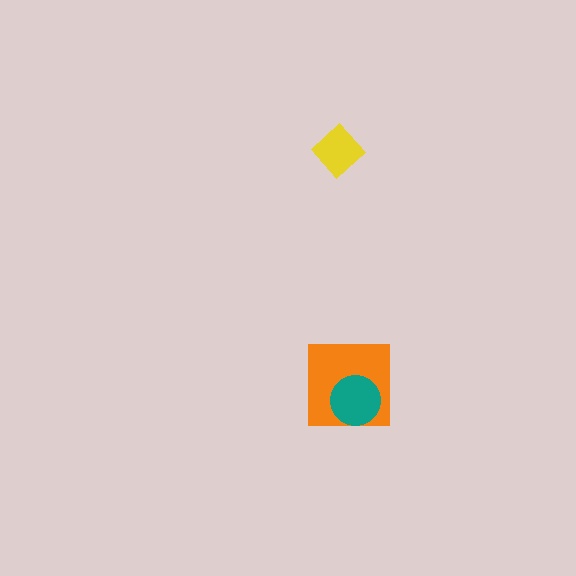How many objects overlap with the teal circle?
1 object overlaps with the teal circle.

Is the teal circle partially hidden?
No, no other shape covers it.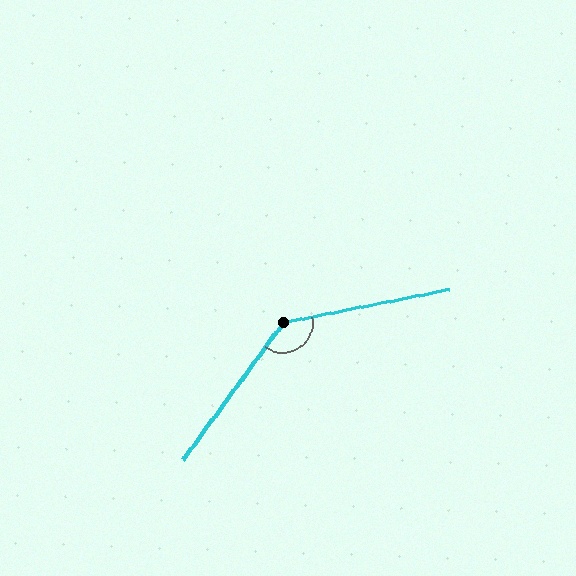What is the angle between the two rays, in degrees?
Approximately 137 degrees.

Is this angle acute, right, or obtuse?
It is obtuse.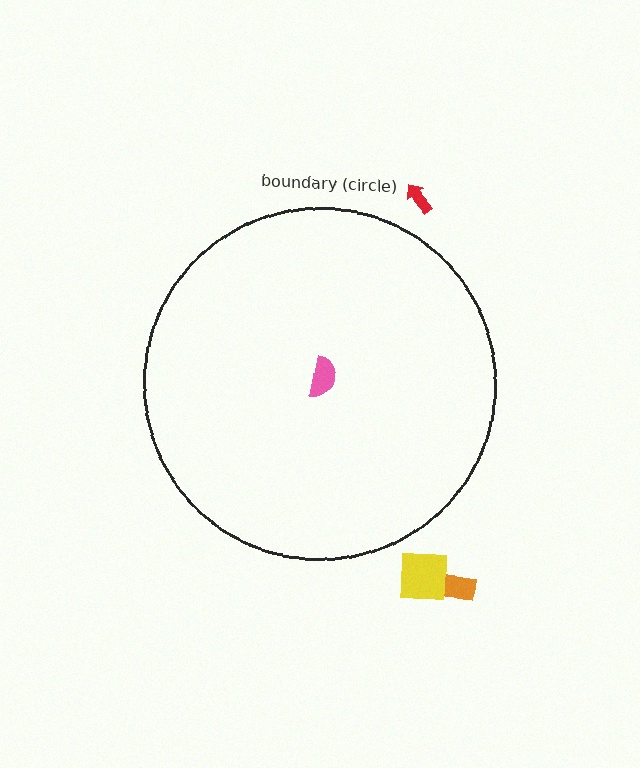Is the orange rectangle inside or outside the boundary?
Outside.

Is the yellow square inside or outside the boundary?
Outside.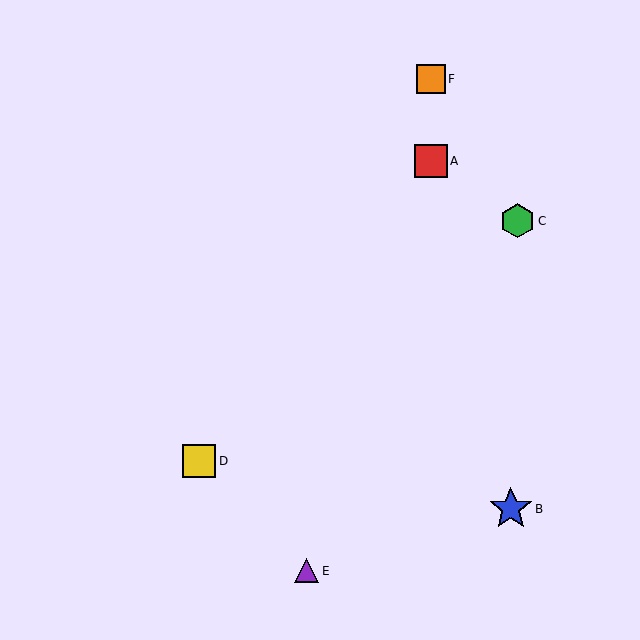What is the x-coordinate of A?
Object A is at x≈431.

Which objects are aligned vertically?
Objects A, F are aligned vertically.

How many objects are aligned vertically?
2 objects (A, F) are aligned vertically.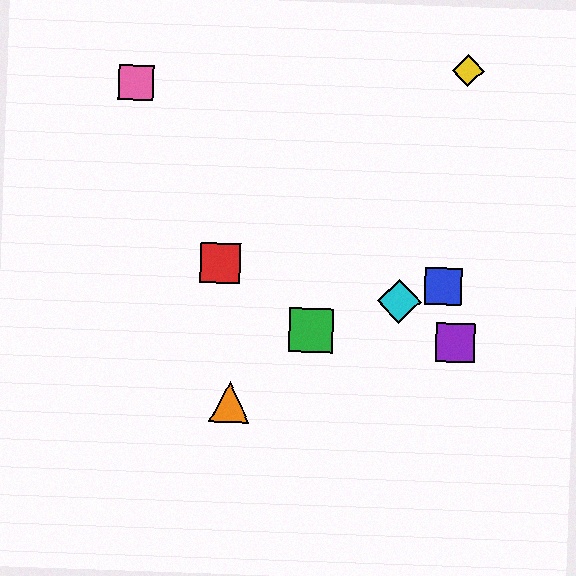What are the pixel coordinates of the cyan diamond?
The cyan diamond is at (399, 301).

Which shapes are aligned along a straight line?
The blue square, the green square, the cyan diamond are aligned along a straight line.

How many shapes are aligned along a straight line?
3 shapes (the blue square, the green square, the cyan diamond) are aligned along a straight line.